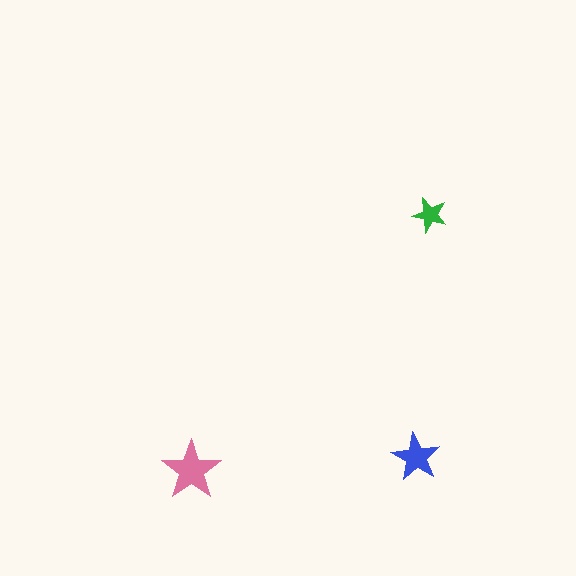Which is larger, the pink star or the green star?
The pink one.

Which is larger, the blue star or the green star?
The blue one.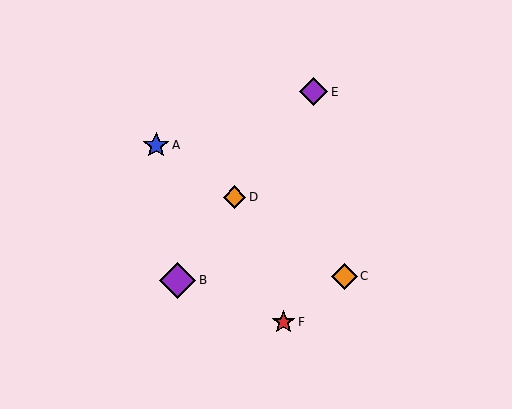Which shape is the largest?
The purple diamond (labeled B) is the largest.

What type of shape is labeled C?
Shape C is an orange diamond.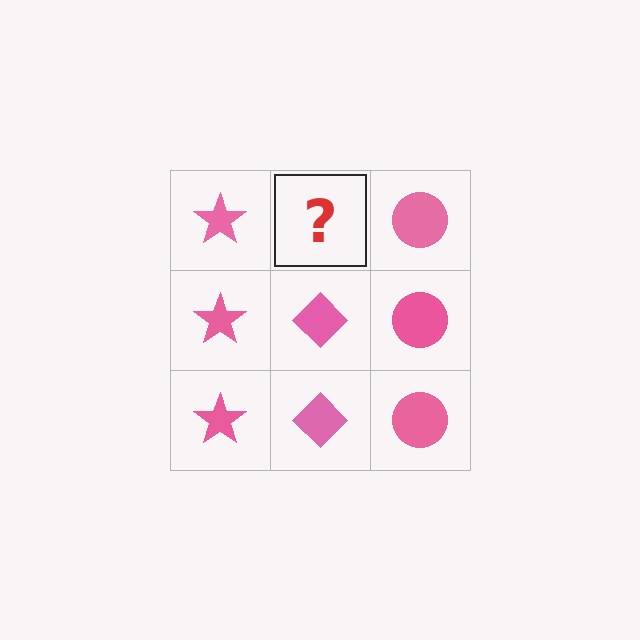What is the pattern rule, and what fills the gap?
The rule is that each column has a consistent shape. The gap should be filled with a pink diamond.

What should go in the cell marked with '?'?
The missing cell should contain a pink diamond.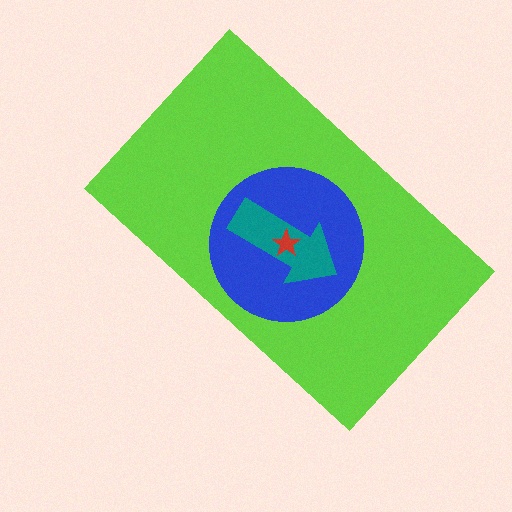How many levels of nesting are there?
4.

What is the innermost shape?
The red star.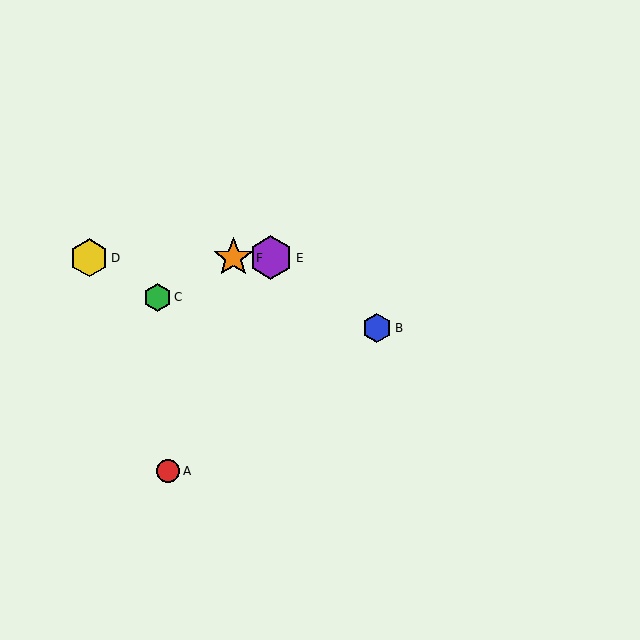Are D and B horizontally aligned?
No, D is at y≈258 and B is at y≈328.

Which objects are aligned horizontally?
Objects D, E, F are aligned horizontally.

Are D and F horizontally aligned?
Yes, both are at y≈258.